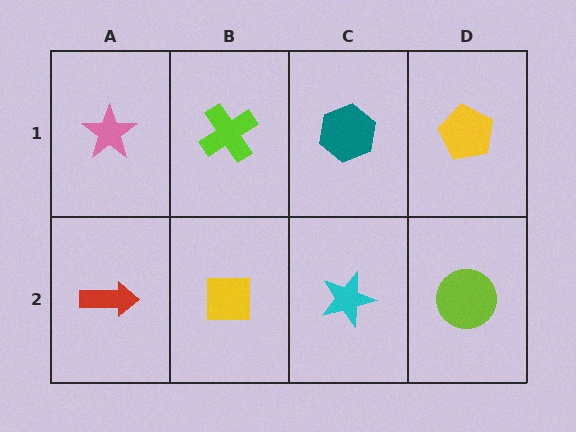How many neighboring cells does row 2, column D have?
2.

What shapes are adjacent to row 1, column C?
A cyan star (row 2, column C), a lime cross (row 1, column B), a yellow pentagon (row 1, column D).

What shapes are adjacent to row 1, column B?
A yellow square (row 2, column B), a pink star (row 1, column A), a teal hexagon (row 1, column C).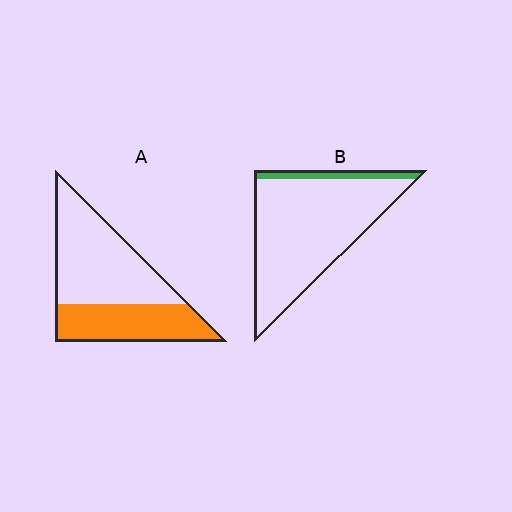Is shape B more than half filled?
No.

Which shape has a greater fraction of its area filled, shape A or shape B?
Shape A.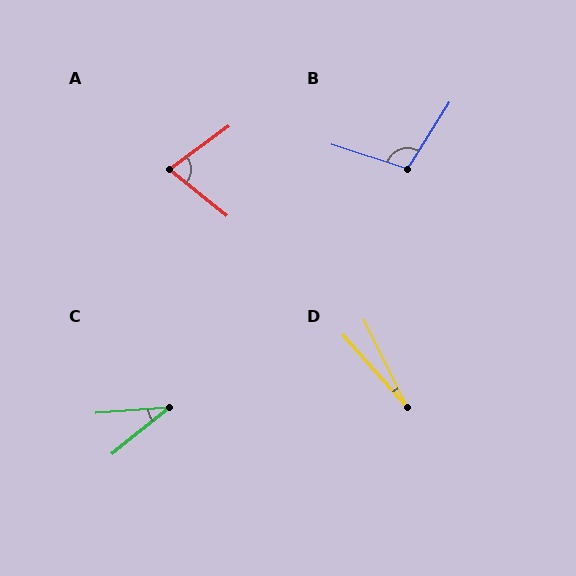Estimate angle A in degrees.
Approximately 75 degrees.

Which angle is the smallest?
D, at approximately 15 degrees.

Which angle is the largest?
B, at approximately 104 degrees.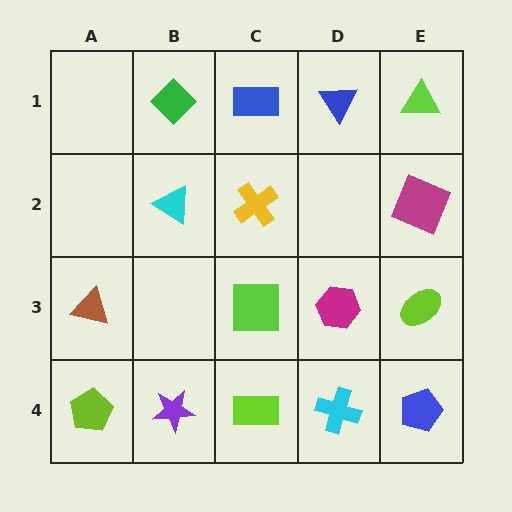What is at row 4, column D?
A cyan cross.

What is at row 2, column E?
A magenta square.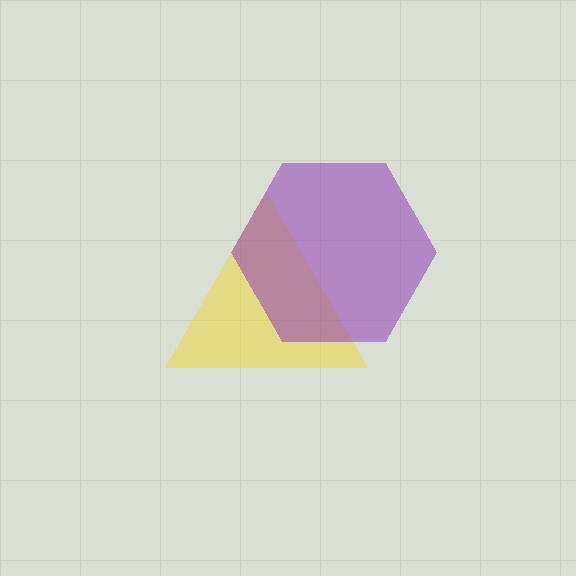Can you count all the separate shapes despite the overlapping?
Yes, there are 2 separate shapes.